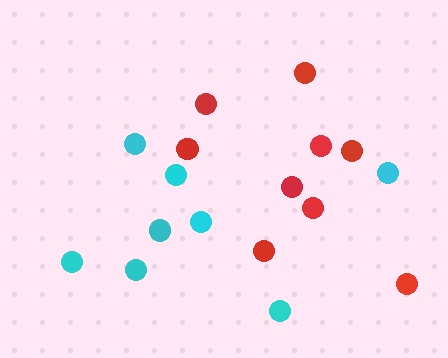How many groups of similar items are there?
There are 2 groups: one group of cyan circles (8) and one group of red circles (9).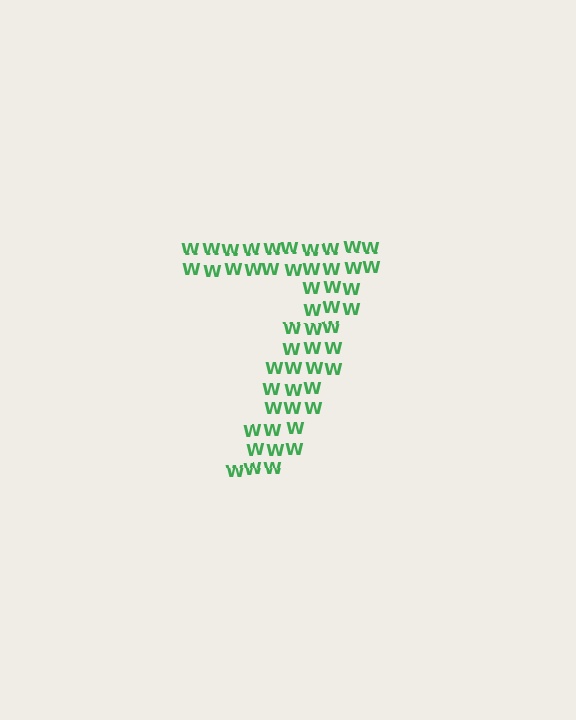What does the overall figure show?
The overall figure shows the digit 7.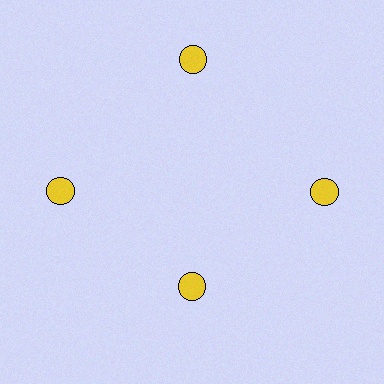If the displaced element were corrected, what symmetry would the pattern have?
It would have 4-fold rotational symmetry — the pattern would map onto itself every 90 degrees.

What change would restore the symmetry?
The symmetry would be restored by moving it outward, back onto the ring so that all 4 circles sit at equal angles and equal distance from the center.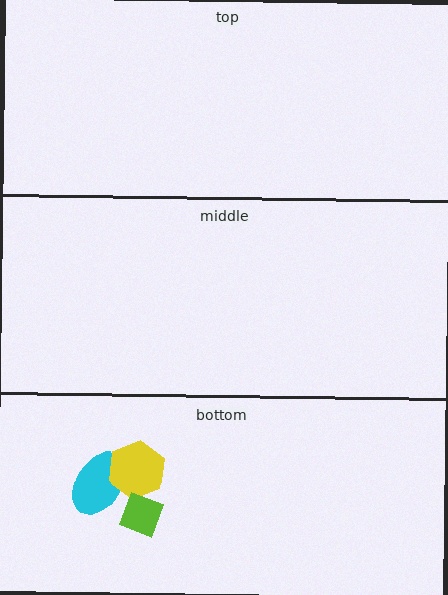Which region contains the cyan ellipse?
The bottom region.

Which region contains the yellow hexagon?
The bottom region.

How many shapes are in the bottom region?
3.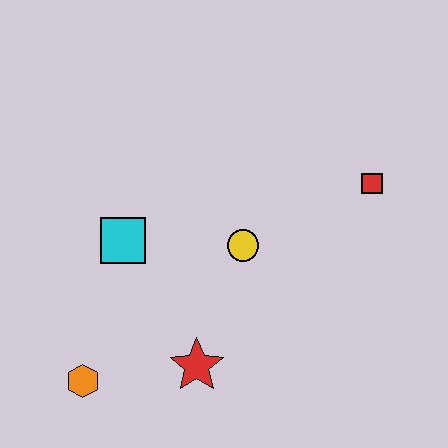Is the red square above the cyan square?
Yes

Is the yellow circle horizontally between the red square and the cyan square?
Yes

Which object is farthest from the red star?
The red square is farthest from the red star.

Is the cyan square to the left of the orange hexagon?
No